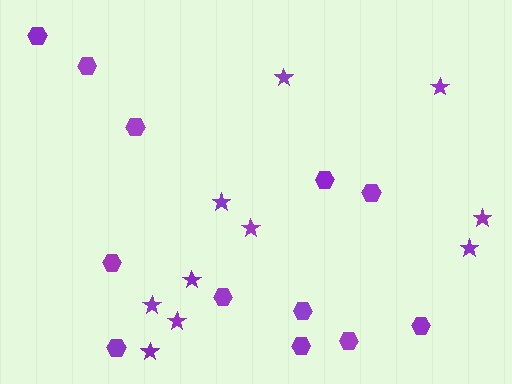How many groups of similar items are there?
There are 2 groups: one group of hexagons (12) and one group of stars (10).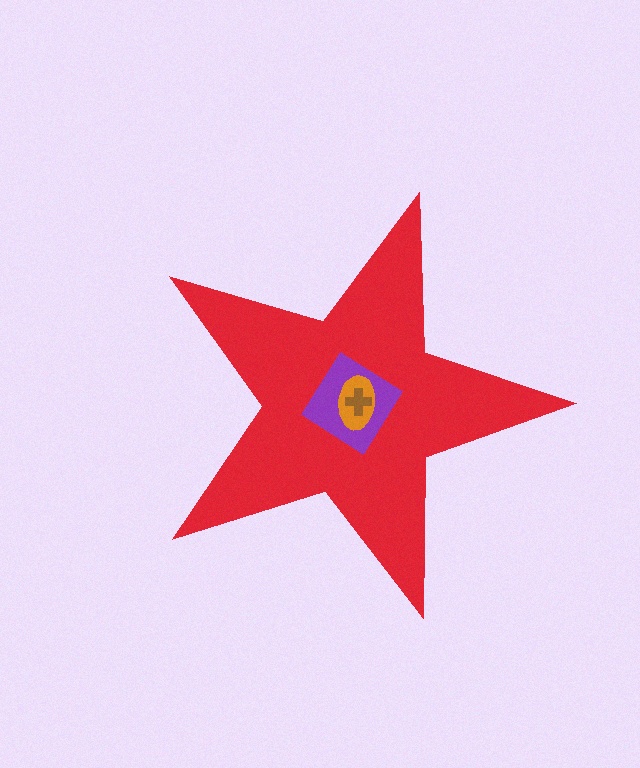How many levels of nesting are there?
4.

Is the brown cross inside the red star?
Yes.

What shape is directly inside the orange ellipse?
The brown cross.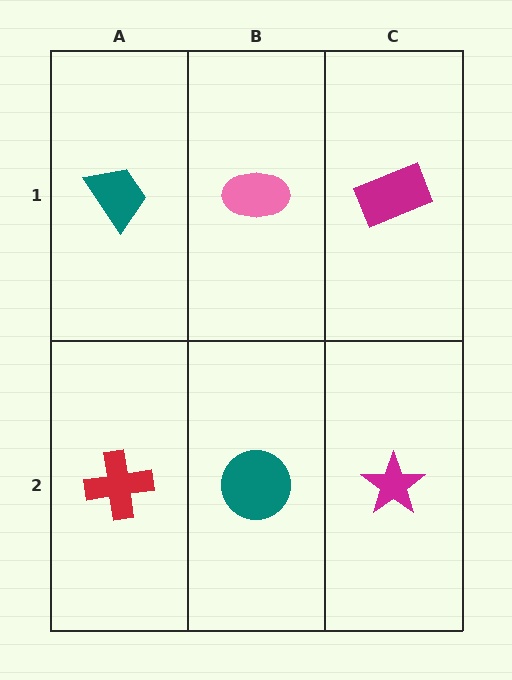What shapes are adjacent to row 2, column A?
A teal trapezoid (row 1, column A), a teal circle (row 2, column B).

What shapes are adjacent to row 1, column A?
A red cross (row 2, column A), a pink ellipse (row 1, column B).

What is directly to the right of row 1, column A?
A pink ellipse.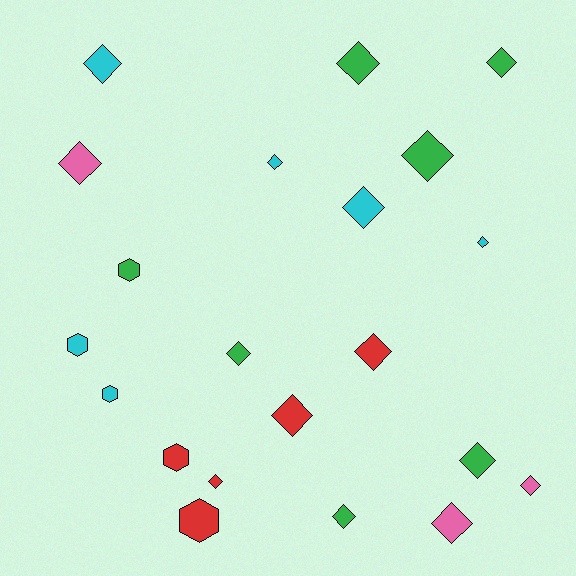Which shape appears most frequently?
Diamond, with 16 objects.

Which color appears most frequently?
Green, with 7 objects.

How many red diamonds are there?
There are 3 red diamonds.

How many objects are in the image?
There are 21 objects.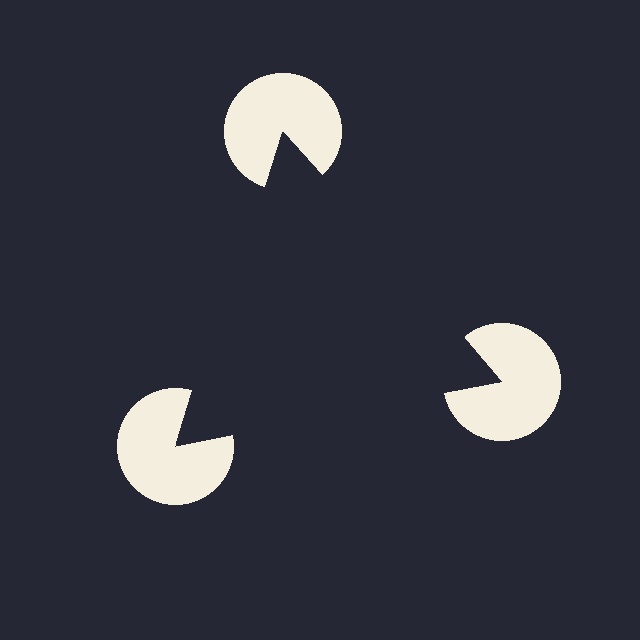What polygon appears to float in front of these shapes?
An illusory triangle — its edges are inferred from the aligned wedge cuts in the pac-man discs, not physically drawn.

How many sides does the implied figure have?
3 sides.